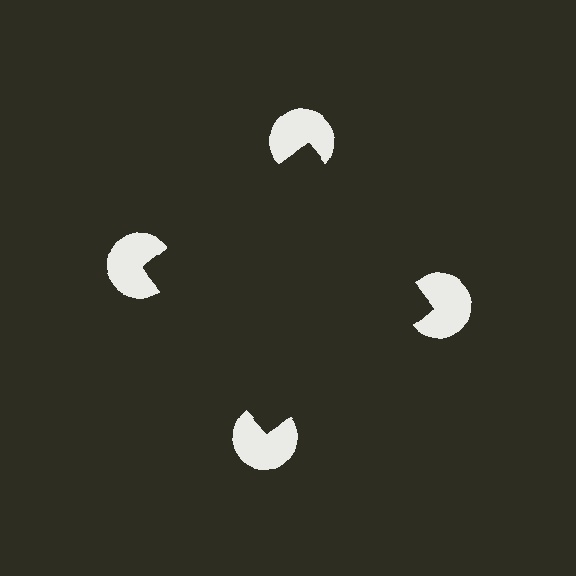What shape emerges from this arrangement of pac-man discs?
An illusory square — its edges are inferred from the aligned wedge cuts in the pac-man discs, not physically drawn.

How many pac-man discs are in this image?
There are 4 — one at each vertex of the illusory square.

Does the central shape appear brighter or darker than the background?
It typically appears slightly darker than the background, even though no actual brightness change is drawn.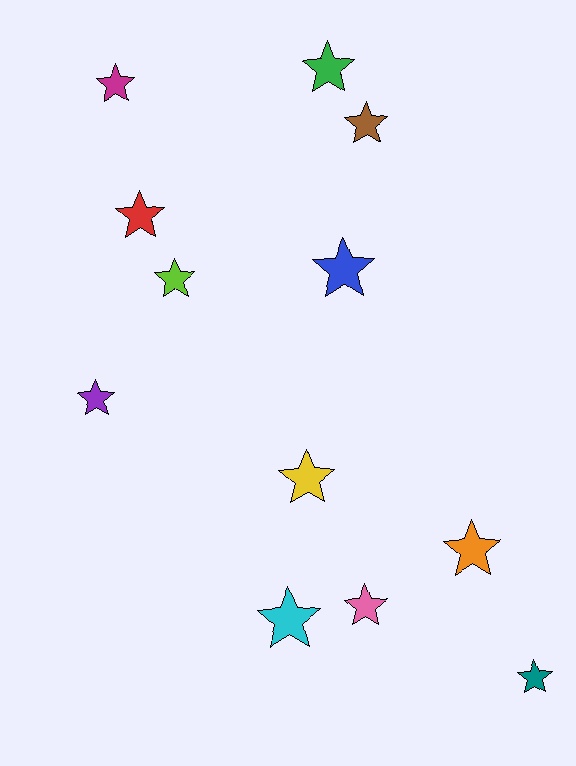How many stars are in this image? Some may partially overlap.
There are 12 stars.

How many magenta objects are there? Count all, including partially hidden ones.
There is 1 magenta object.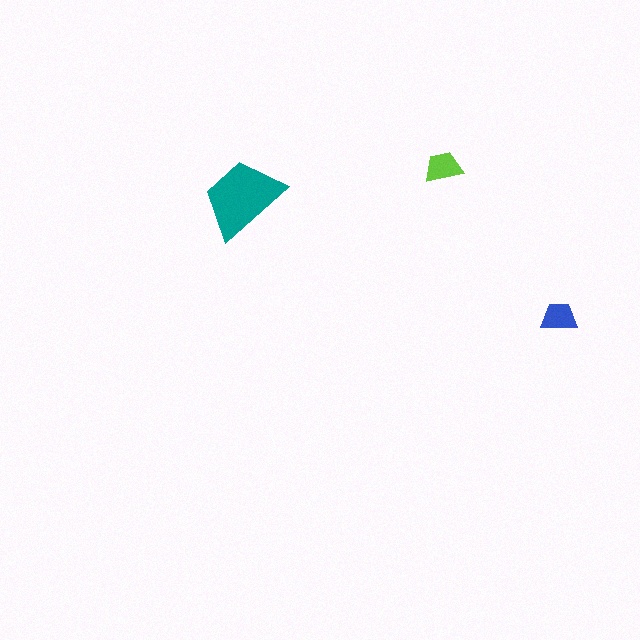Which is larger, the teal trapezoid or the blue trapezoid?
The teal one.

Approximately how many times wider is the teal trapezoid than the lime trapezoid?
About 2 times wider.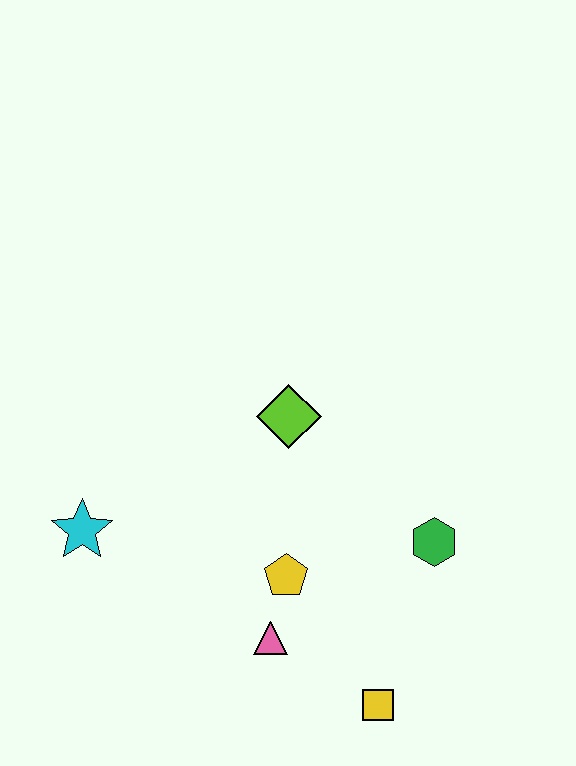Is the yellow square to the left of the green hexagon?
Yes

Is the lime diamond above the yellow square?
Yes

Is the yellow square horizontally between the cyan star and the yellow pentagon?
No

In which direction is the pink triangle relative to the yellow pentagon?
The pink triangle is below the yellow pentagon.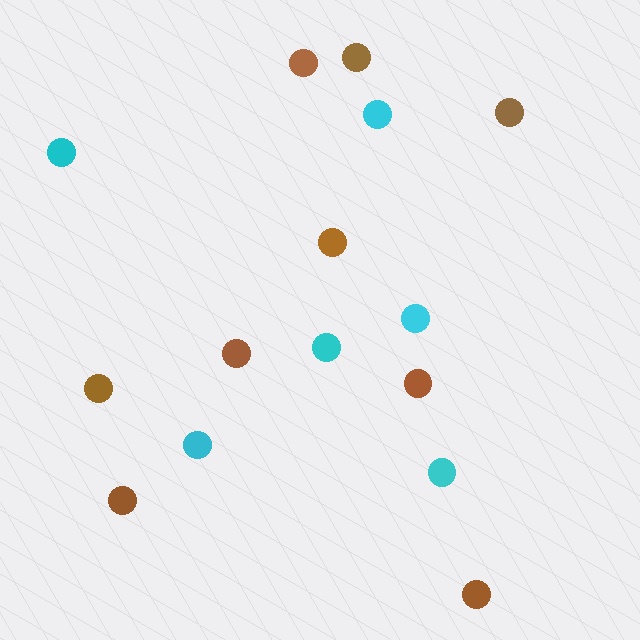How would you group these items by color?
There are 2 groups: one group of brown circles (9) and one group of cyan circles (6).